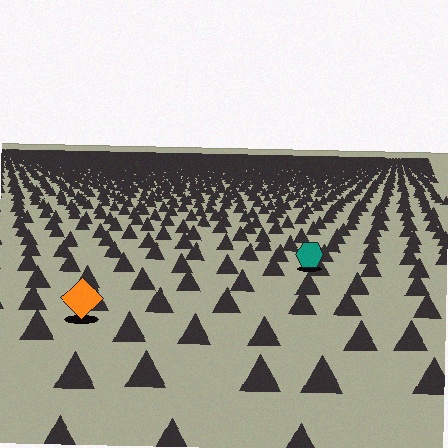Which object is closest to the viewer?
The orange diamond is closest. The texture marks near it are larger and more spread out.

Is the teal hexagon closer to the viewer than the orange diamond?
No. The orange diamond is closer — you can tell from the texture gradient: the ground texture is coarser near it.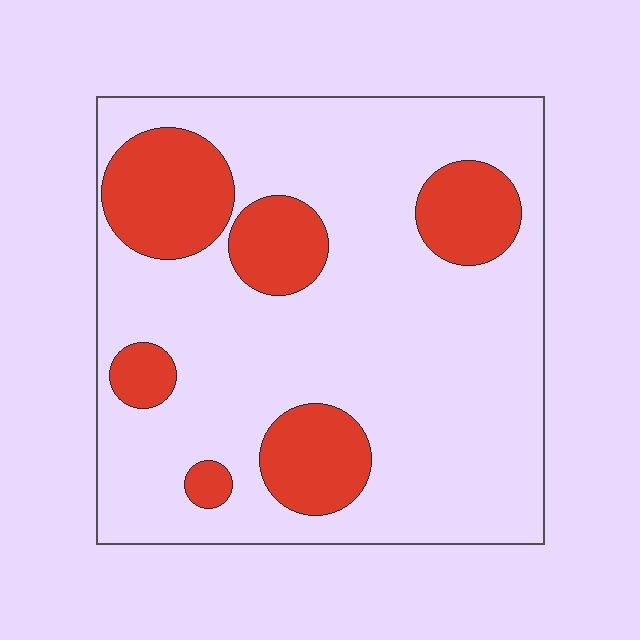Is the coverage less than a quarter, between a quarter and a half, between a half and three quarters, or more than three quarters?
Less than a quarter.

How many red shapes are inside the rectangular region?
6.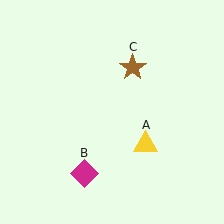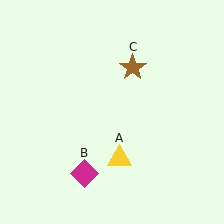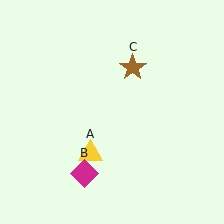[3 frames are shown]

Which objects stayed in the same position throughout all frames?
Magenta diamond (object B) and brown star (object C) remained stationary.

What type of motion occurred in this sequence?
The yellow triangle (object A) rotated clockwise around the center of the scene.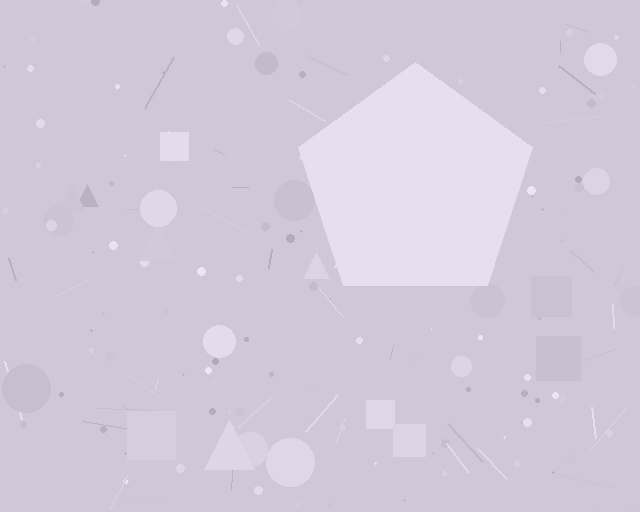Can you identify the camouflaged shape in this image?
The camouflaged shape is a pentagon.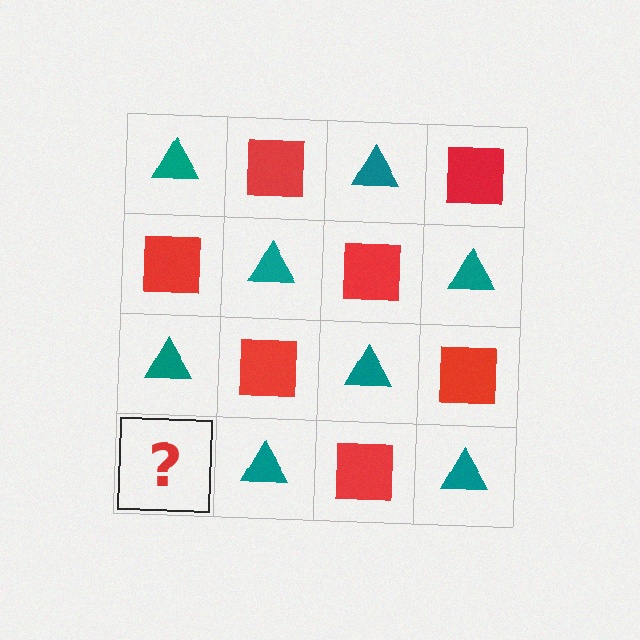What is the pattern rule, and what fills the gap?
The rule is that it alternates teal triangle and red square in a checkerboard pattern. The gap should be filled with a red square.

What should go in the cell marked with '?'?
The missing cell should contain a red square.